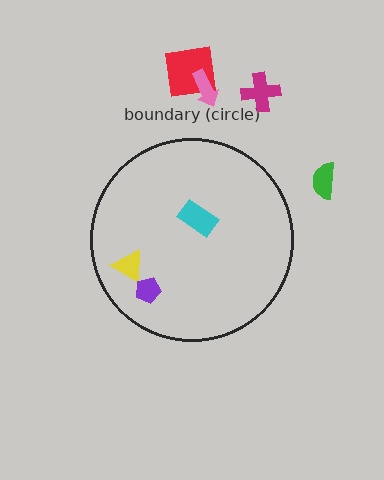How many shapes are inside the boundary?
3 inside, 4 outside.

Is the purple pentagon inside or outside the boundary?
Inside.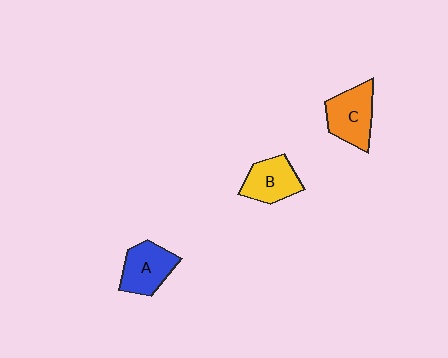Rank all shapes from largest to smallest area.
From largest to smallest: C (orange), A (blue), B (yellow).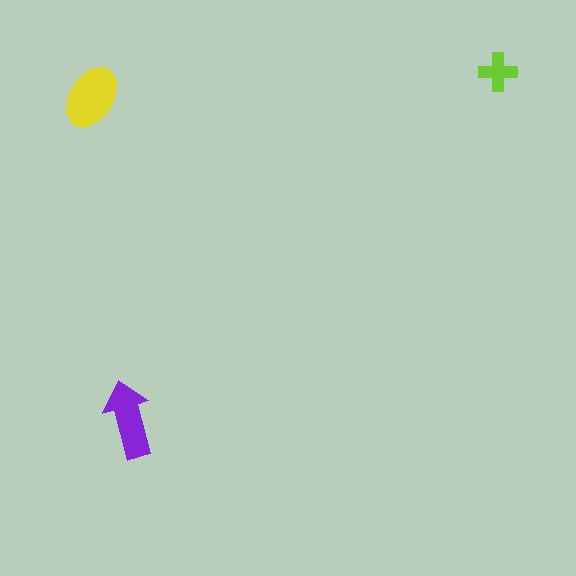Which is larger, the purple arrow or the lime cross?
The purple arrow.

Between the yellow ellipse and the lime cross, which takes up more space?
The yellow ellipse.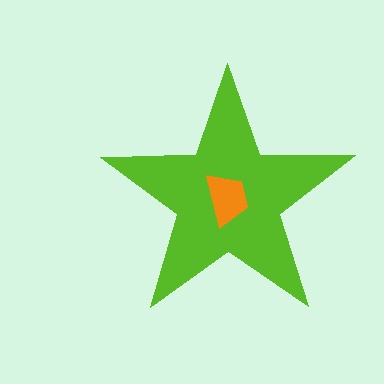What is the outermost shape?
The lime star.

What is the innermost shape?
The orange trapezoid.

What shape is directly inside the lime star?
The orange trapezoid.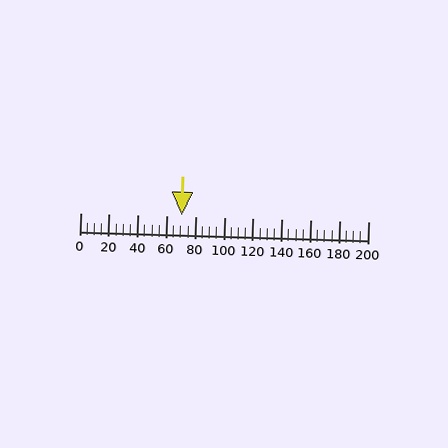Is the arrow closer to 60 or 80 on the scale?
The arrow is closer to 80.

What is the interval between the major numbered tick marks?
The major tick marks are spaced 20 units apart.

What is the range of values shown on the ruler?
The ruler shows values from 0 to 200.